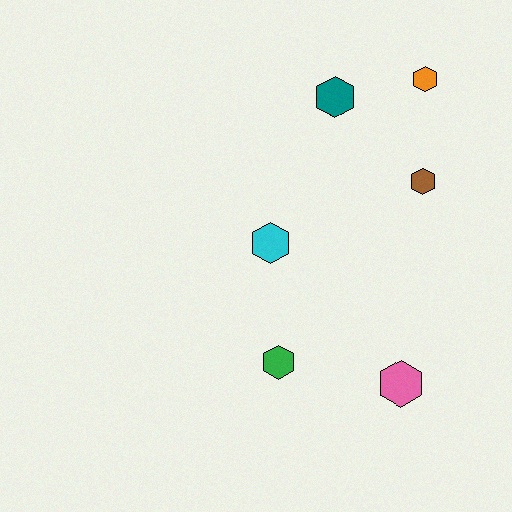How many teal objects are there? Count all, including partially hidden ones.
There is 1 teal object.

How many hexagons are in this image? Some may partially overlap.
There are 6 hexagons.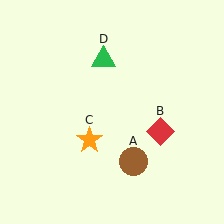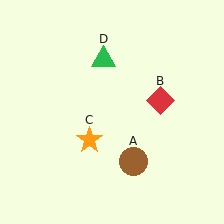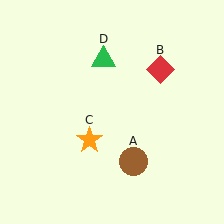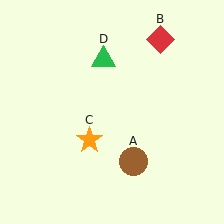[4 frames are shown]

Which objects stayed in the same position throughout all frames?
Brown circle (object A) and orange star (object C) and green triangle (object D) remained stationary.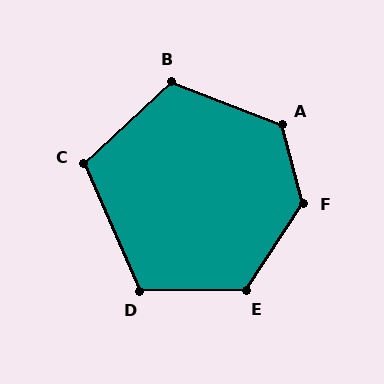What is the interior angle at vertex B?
Approximately 116 degrees (obtuse).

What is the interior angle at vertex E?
Approximately 124 degrees (obtuse).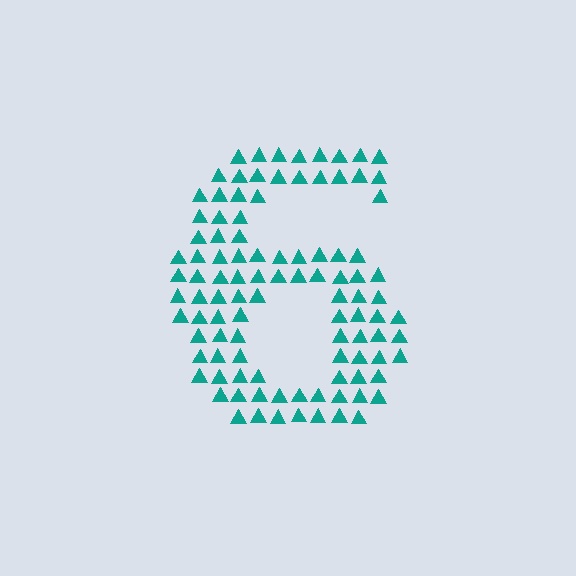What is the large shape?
The large shape is the digit 6.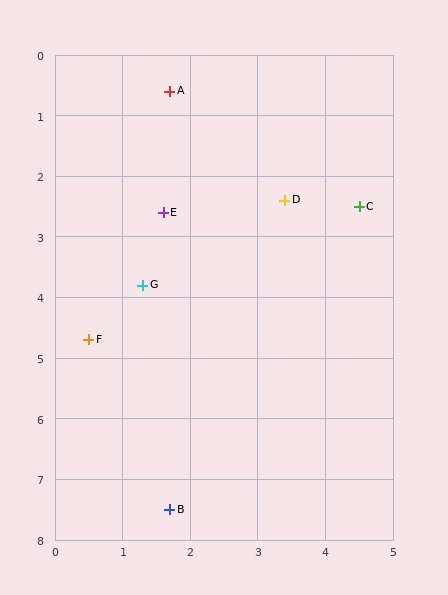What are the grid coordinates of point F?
Point F is at approximately (0.5, 4.7).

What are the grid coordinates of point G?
Point G is at approximately (1.3, 3.8).